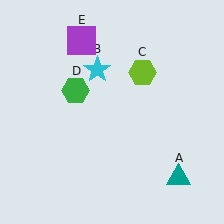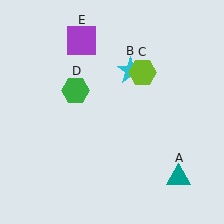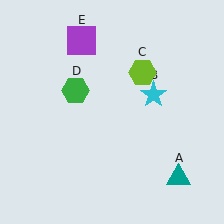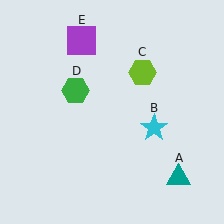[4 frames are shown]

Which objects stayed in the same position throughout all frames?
Teal triangle (object A) and lime hexagon (object C) and green hexagon (object D) and purple square (object E) remained stationary.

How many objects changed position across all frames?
1 object changed position: cyan star (object B).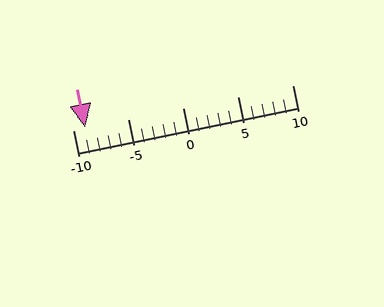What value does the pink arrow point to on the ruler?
The pink arrow points to approximately -9.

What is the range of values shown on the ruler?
The ruler shows values from -10 to 10.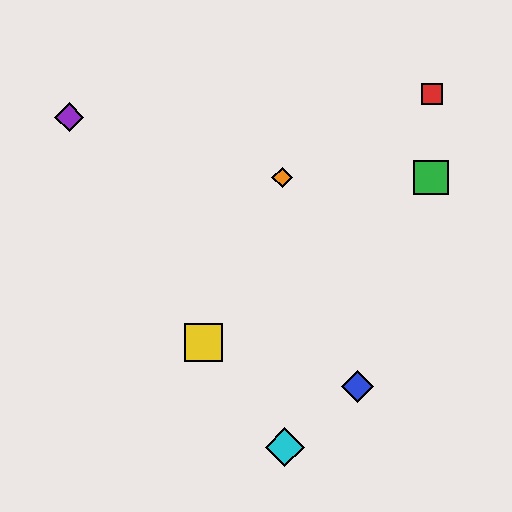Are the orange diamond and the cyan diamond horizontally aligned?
No, the orange diamond is at y≈178 and the cyan diamond is at y≈447.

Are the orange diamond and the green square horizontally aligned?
Yes, both are at y≈178.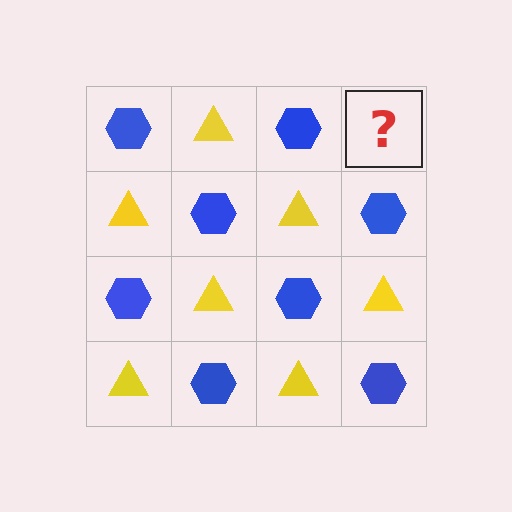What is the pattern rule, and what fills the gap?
The rule is that it alternates blue hexagon and yellow triangle in a checkerboard pattern. The gap should be filled with a yellow triangle.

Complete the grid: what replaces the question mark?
The question mark should be replaced with a yellow triangle.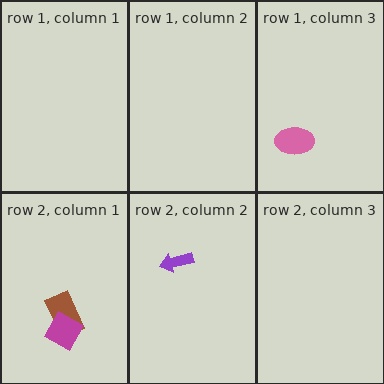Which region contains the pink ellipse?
The row 1, column 3 region.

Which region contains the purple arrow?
The row 2, column 2 region.